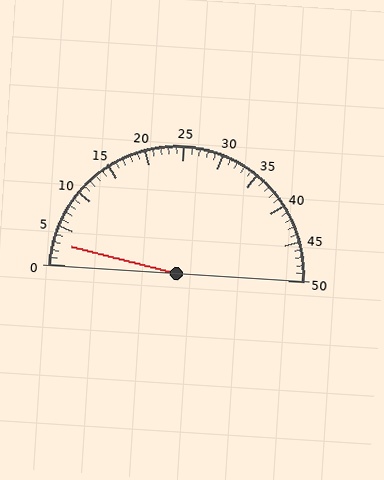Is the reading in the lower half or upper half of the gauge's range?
The reading is in the lower half of the range (0 to 50).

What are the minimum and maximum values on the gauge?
The gauge ranges from 0 to 50.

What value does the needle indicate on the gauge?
The needle indicates approximately 3.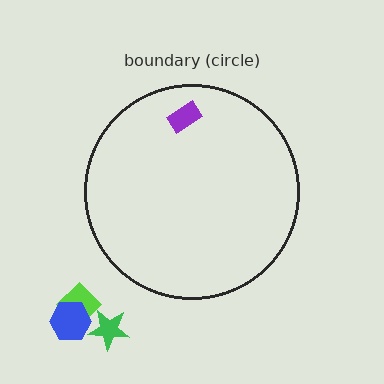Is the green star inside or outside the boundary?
Outside.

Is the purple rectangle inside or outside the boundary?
Inside.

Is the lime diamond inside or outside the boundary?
Outside.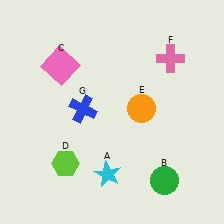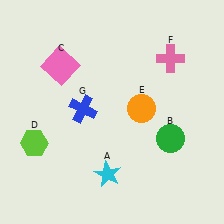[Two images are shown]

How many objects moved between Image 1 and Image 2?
2 objects moved between the two images.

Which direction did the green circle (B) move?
The green circle (B) moved up.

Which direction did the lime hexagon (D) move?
The lime hexagon (D) moved left.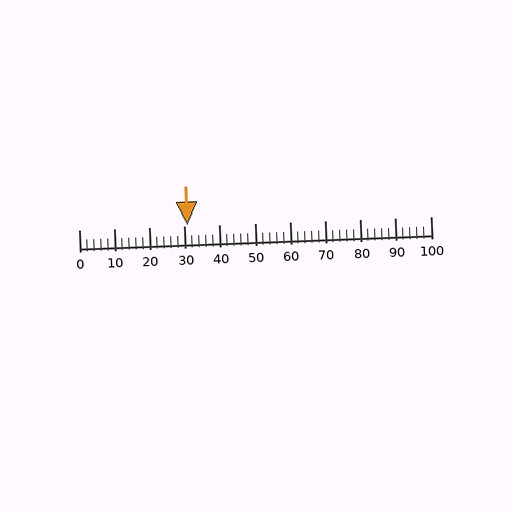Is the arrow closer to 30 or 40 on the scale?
The arrow is closer to 30.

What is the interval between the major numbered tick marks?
The major tick marks are spaced 10 units apart.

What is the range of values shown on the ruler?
The ruler shows values from 0 to 100.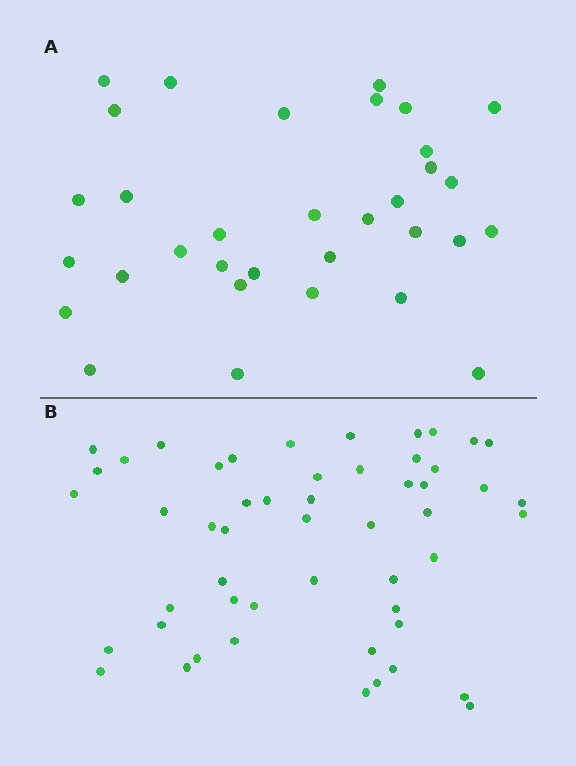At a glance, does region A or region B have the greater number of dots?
Region B (the bottom region) has more dots.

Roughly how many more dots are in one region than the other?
Region B has approximately 20 more dots than region A.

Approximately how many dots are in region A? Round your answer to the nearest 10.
About 30 dots. (The exact count is 33, which rounds to 30.)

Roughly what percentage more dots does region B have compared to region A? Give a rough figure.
About 60% more.